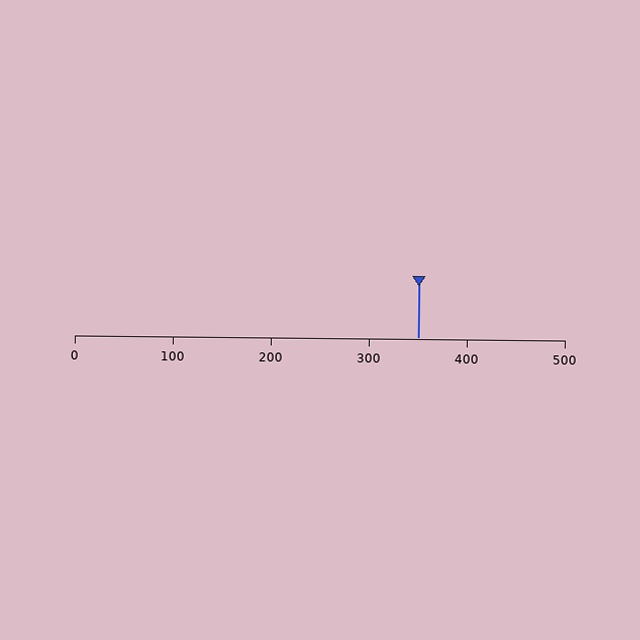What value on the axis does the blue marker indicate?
The marker indicates approximately 350.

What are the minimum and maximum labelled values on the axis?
The axis runs from 0 to 500.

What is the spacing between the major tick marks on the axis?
The major ticks are spaced 100 apart.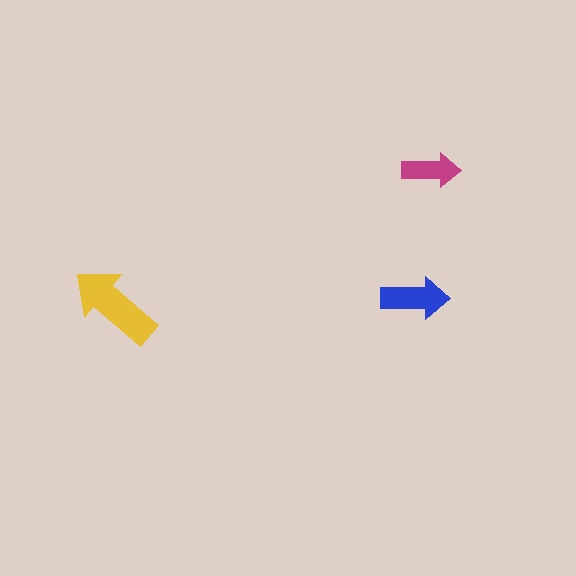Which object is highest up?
The magenta arrow is topmost.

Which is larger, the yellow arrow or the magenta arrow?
The yellow one.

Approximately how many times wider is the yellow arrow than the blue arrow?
About 1.5 times wider.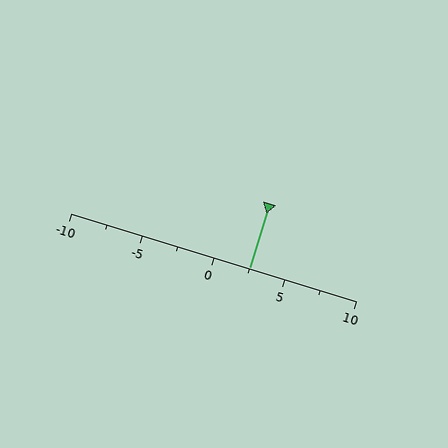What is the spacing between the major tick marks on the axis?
The major ticks are spaced 5 apart.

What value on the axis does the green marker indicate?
The marker indicates approximately 2.5.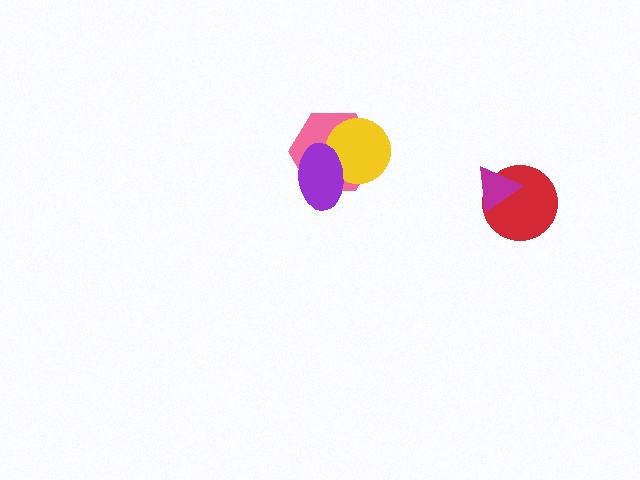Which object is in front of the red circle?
The magenta triangle is in front of the red circle.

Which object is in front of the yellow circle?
The purple ellipse is in front of the yellow circle.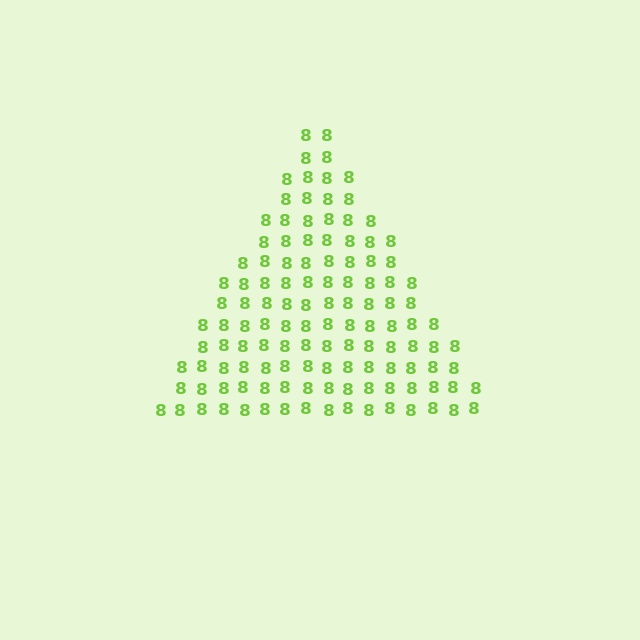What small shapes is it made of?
It is made of small digit 8's.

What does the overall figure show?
The overall figure shows a triangle.